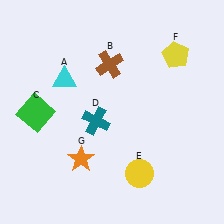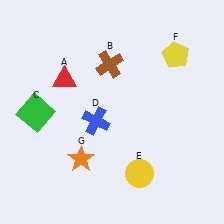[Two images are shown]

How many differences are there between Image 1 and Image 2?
There are 2 differences between the two images.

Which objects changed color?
A changed from cyan to red. D changed from teal to blue.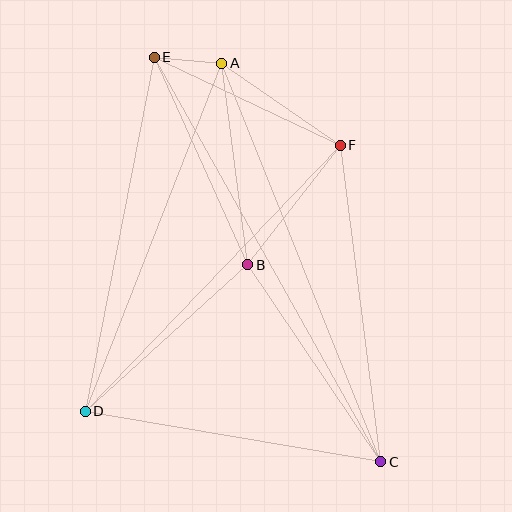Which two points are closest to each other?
Points A and E are closest to each other.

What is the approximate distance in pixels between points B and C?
The distance between B and C is approximately 238 pixels.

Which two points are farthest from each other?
Points C and E are farthest from each other.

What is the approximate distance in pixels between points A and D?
The distance between A and D is approximately 374 pixels.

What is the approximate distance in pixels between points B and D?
The distance between B and D is approximately 219 pixels.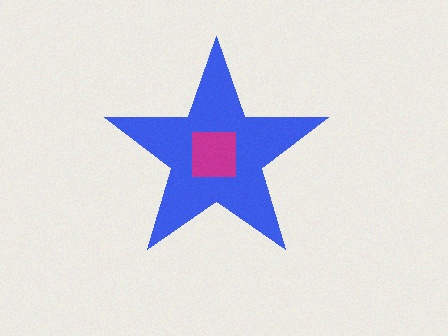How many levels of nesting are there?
2.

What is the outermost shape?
The blue star.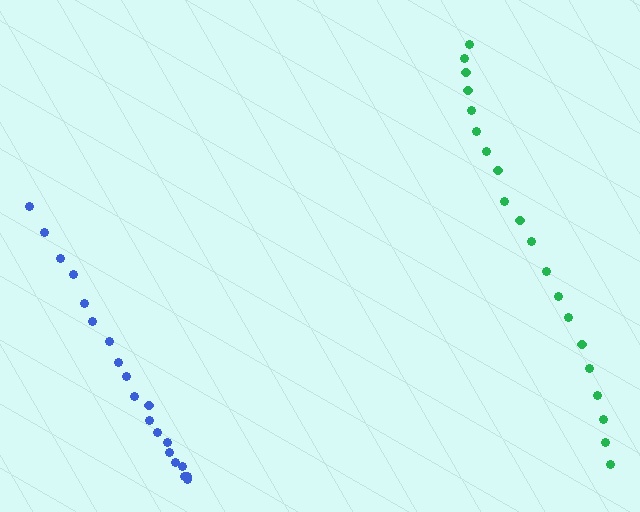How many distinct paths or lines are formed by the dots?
There are 2 distinct paths.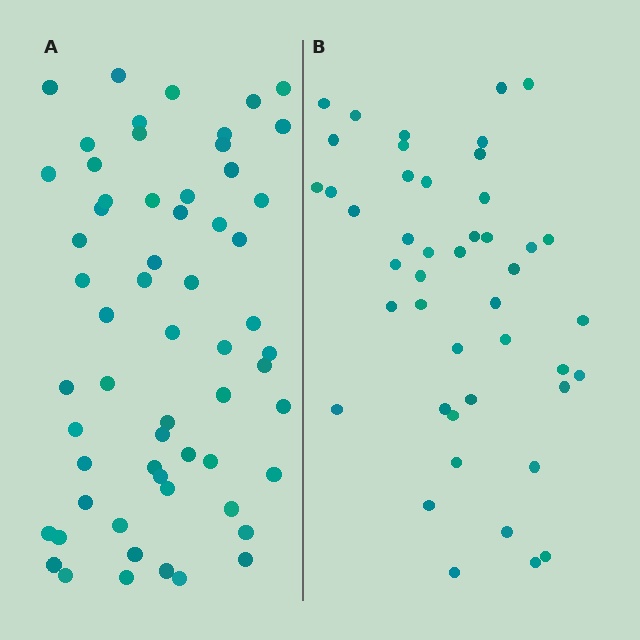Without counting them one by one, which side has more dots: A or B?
Region A (the left region) has more dots.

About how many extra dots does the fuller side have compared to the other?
Region A has approximately 15 more dots than region B.